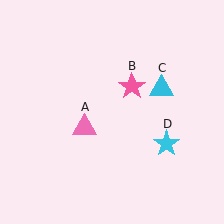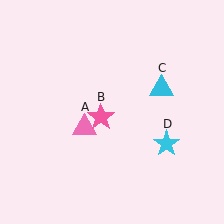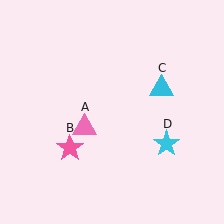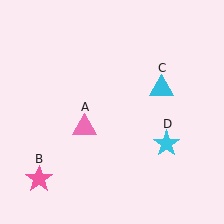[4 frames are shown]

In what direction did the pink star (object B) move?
The pink star (object B) moved down and to the left.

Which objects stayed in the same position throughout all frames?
Pink triangle (object A) and cyan triangle (object C) and cyan star (object D) remained stationary.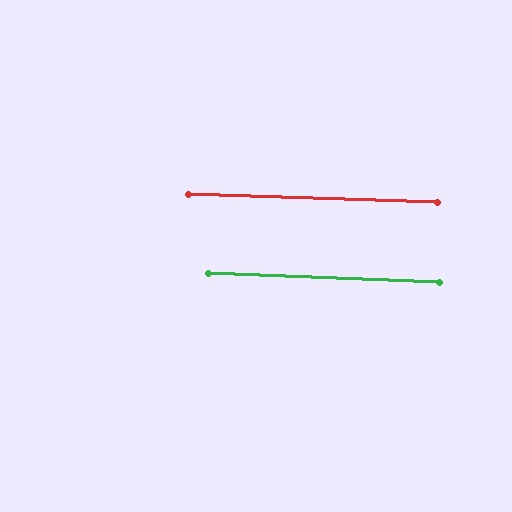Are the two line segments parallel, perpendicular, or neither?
Parallel — their directions differ by only 0.6°.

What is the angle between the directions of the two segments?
Approximately 1 degree.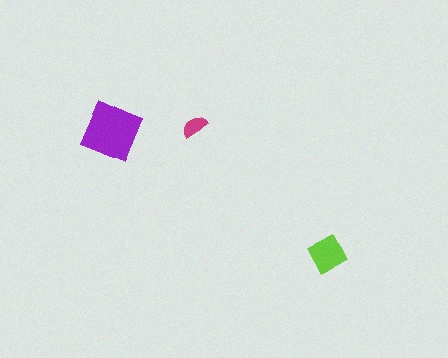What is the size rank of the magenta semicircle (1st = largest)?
3rd.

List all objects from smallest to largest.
The magenta semicircle, the lime diamond, the purple square.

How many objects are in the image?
There are 3 objects in the image.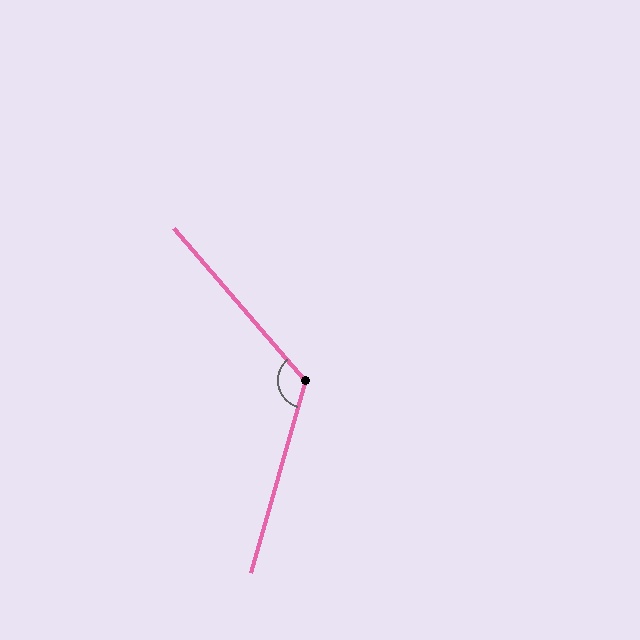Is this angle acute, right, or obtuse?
It is obtuse.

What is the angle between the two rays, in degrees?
Approximately 123 degrees.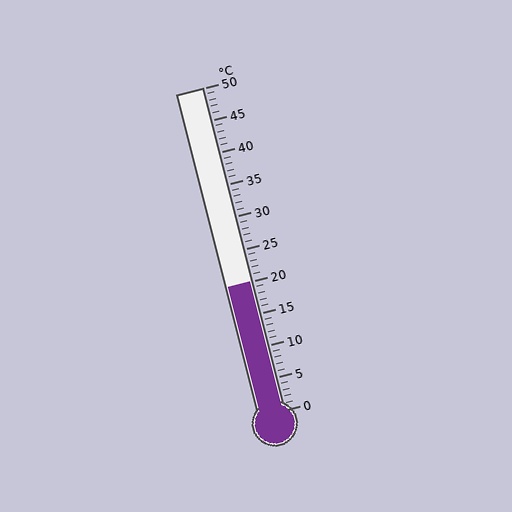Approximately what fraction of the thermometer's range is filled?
The thermometer is filled to approximately 40% of its range.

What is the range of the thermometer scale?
The thermometer scale ranges from 0°C to 50°C.